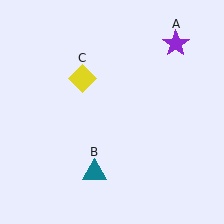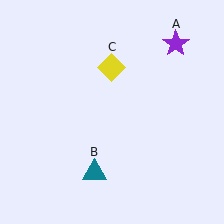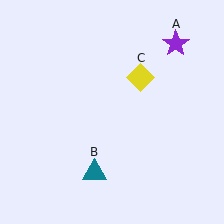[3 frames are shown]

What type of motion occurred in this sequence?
The yellow diamond (object C) rotated clockwise around the center of the scene.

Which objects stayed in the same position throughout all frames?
Purple star (object A) and teal triangle (object B) remained stationary.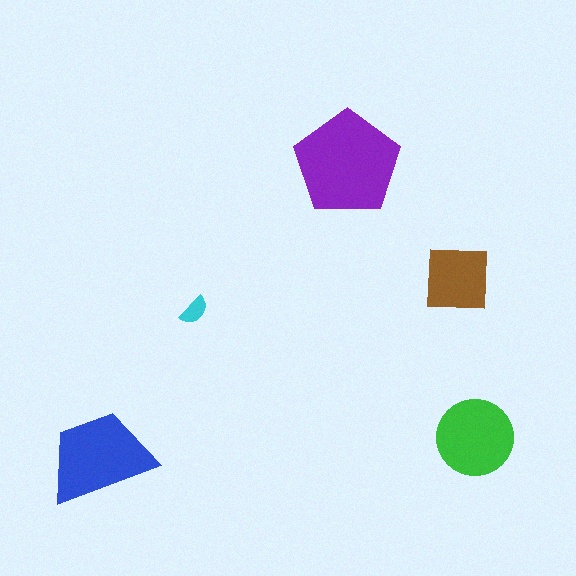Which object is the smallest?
The cyan semicircle.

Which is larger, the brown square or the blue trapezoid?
The blue trapezoid.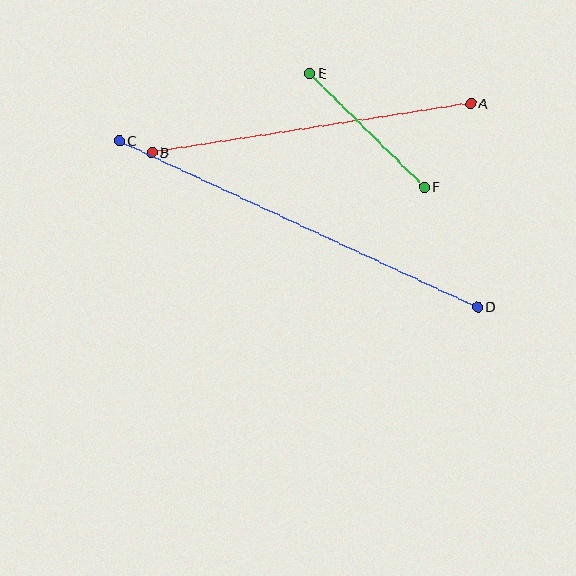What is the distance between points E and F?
The distance is approximately 162 pixels.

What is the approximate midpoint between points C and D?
The midpoint is at approximately (298, 224) pixels.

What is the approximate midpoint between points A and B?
The midpoint is at approximately (311, 128) pixels.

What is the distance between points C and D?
The distance is approximately 395 pixels.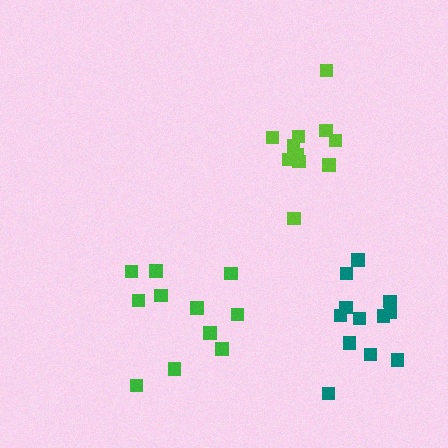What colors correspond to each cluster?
The clusters are colored: teal, green, lime.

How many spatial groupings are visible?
There are 3 spatial groupings.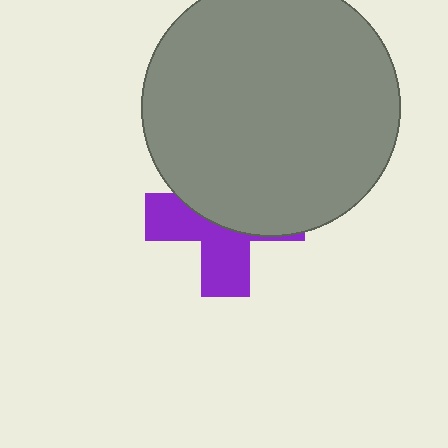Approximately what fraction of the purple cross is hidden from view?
Roughly 54% of the purple cross is hidden behind the gray circle.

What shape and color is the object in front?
The object in front is a gray circle.